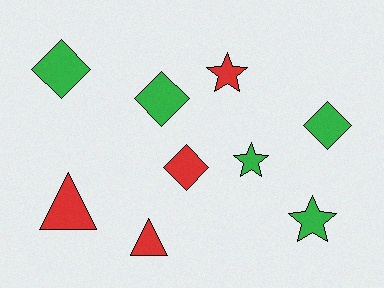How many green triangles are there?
There are no green triangles.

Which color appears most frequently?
Green, with 5 objects.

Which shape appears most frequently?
Diamond, with 4 objects.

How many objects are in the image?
There are 9 objects.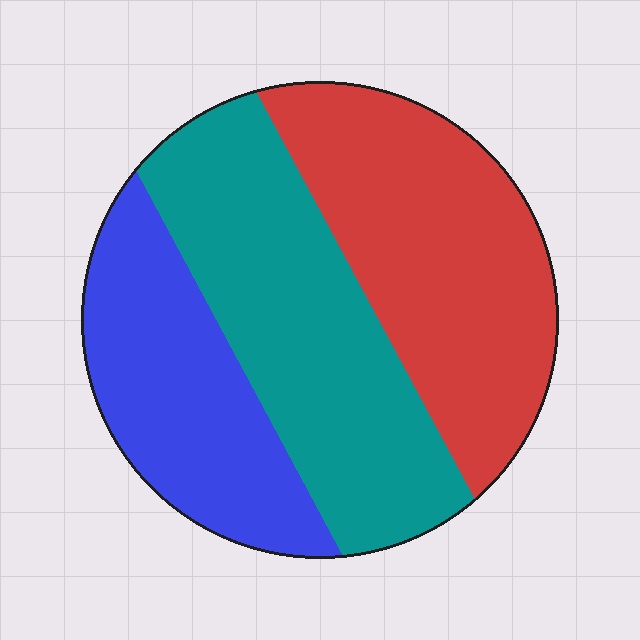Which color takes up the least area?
Blue, at roughly 25%.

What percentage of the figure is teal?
Teal takes up about three eighths (3/8) of the figure.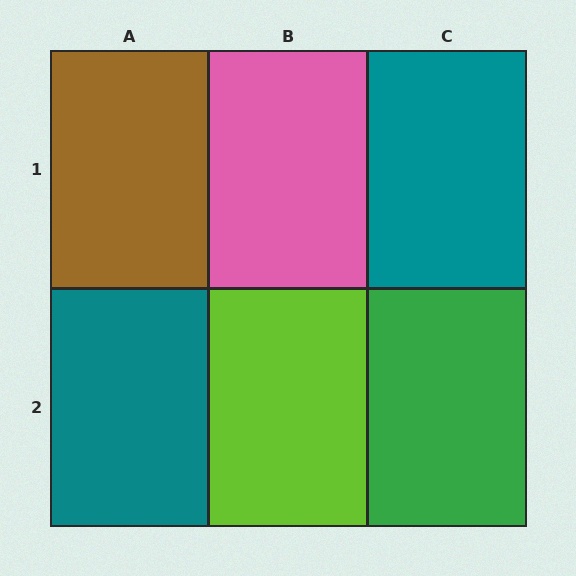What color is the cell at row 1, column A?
Brown.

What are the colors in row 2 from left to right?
Teal, lime, green.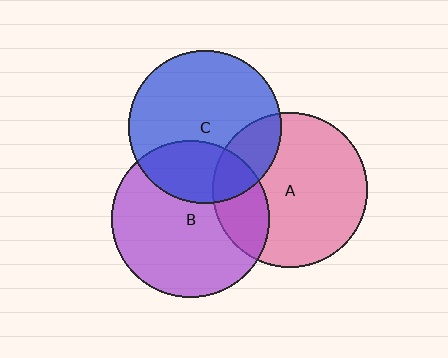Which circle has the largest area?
Circle B (purple).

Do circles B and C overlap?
Yes.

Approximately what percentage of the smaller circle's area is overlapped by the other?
Approximately 30%.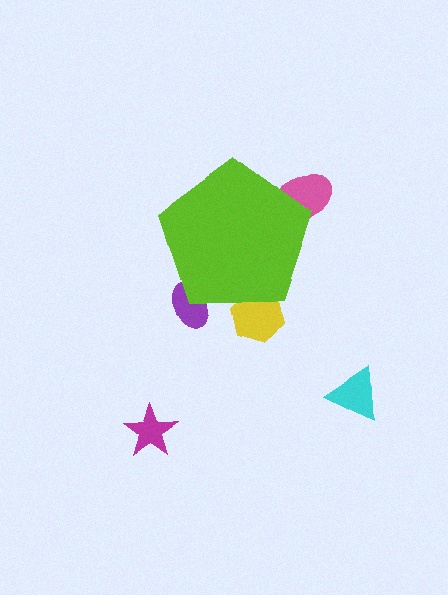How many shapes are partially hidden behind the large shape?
3 shapes are partially hidden.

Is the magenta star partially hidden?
No, the magenta star is fully visible.